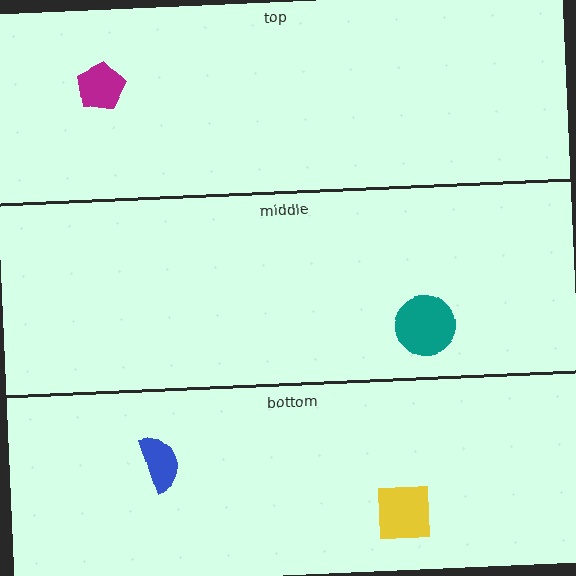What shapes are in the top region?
The magenta pentagon.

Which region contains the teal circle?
The middle region.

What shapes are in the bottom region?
The blue semicircle, the yellow square.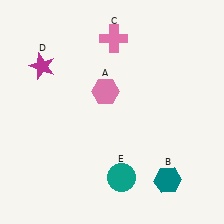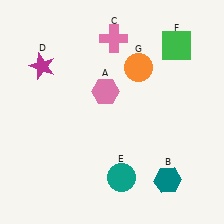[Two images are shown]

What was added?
A green square (F), an orange circle (G) were added in Image 2.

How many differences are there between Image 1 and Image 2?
There are 2 differences between the two images.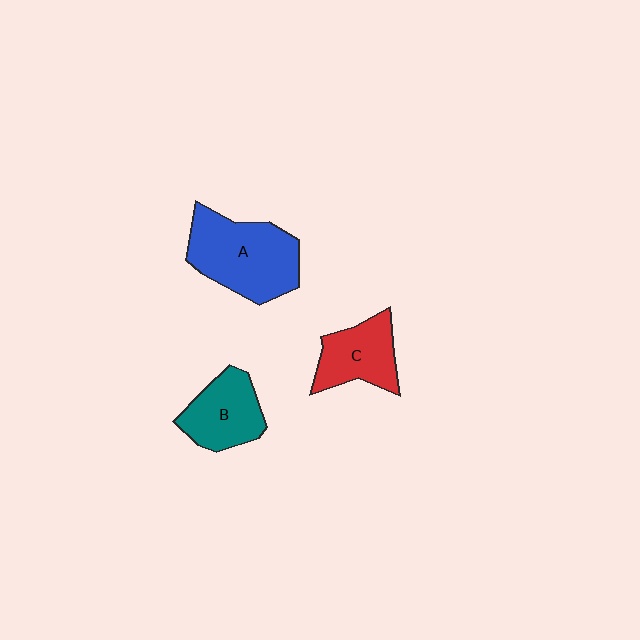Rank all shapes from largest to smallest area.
From largest to smallest: A (blue), B (teal), C (red).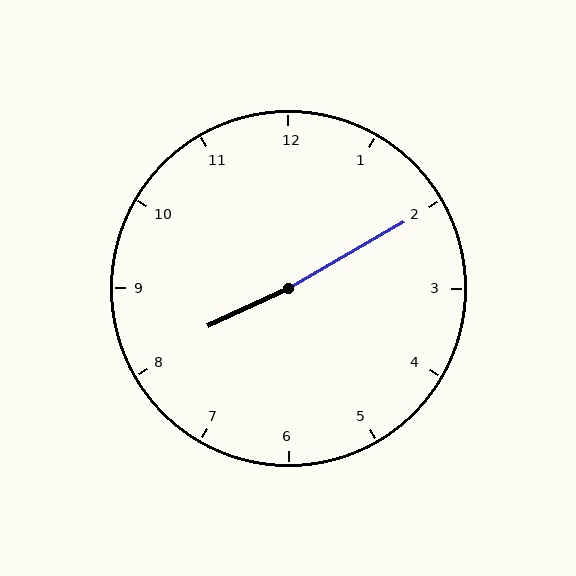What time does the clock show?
8:10.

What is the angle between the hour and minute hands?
Approximately 175 degrees.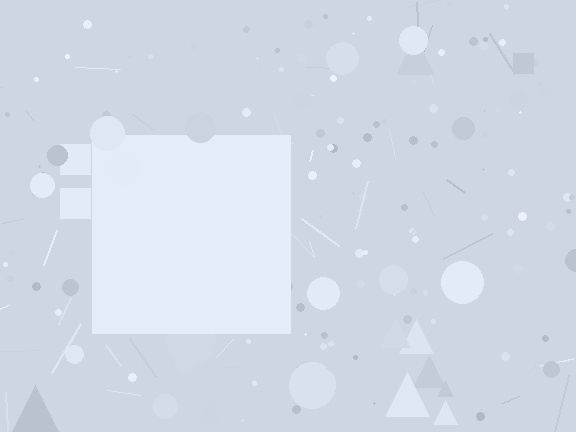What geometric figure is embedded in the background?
A square is embedded in the background.